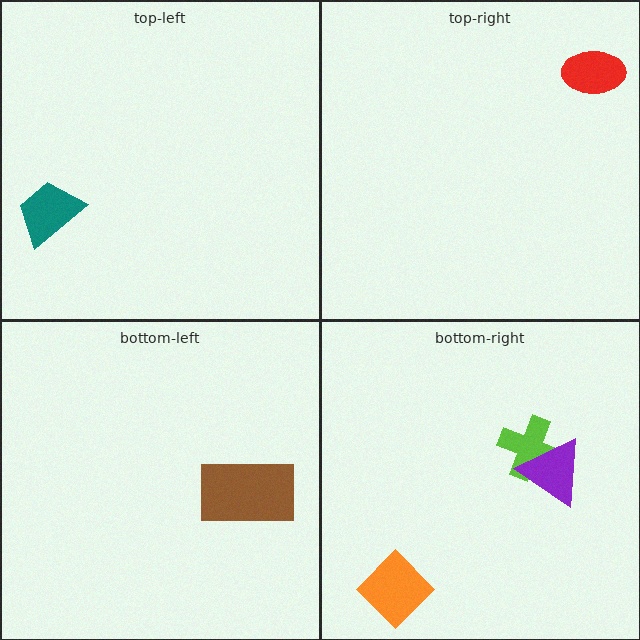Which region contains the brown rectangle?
The bottom-left region.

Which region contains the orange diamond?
The bottom-right region.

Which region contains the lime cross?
The bottom-right region.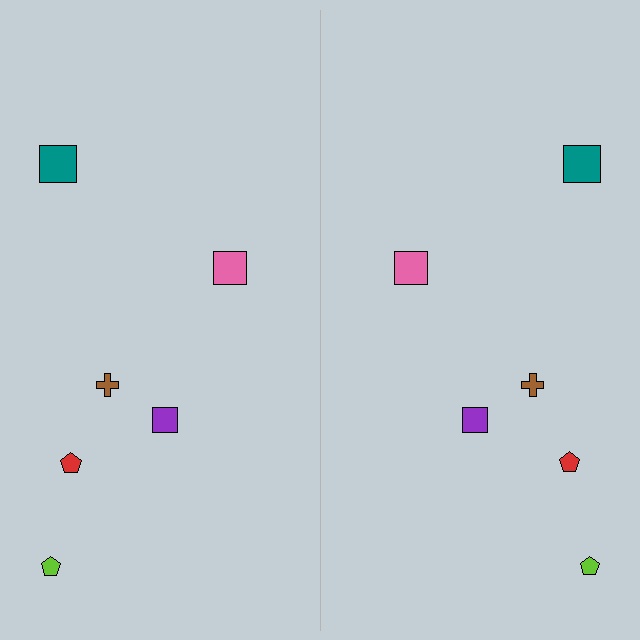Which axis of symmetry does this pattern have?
The pattern has a vertical axis of symmetry running through the center of the image.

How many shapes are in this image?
There are 12 shapes in this image.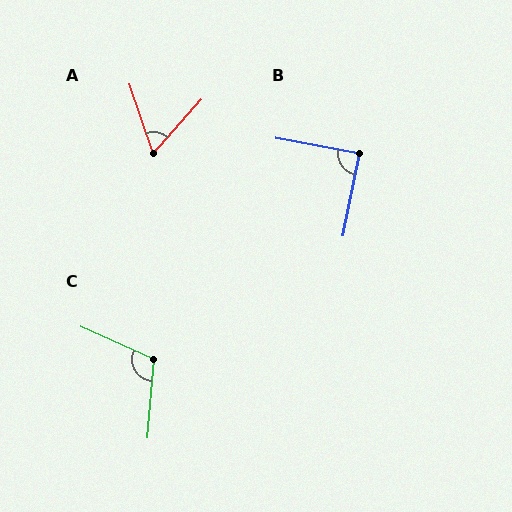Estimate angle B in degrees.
Approximately 89 degrees.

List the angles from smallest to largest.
A (60°), B (89°), C (109°).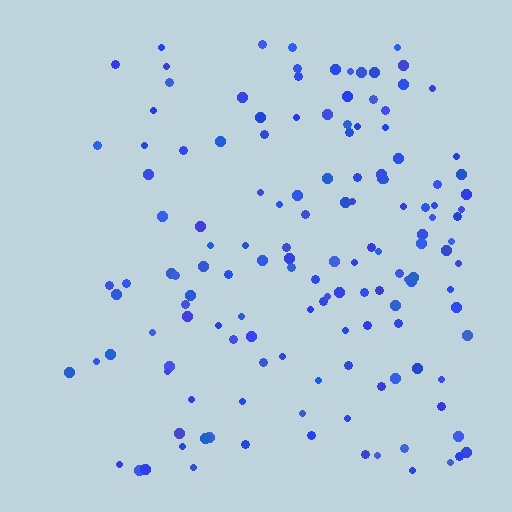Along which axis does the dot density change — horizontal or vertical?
Horizontal.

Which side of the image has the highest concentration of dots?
The right.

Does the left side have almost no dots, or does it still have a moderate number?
Still a moderate number, just noticeably fewer than the right.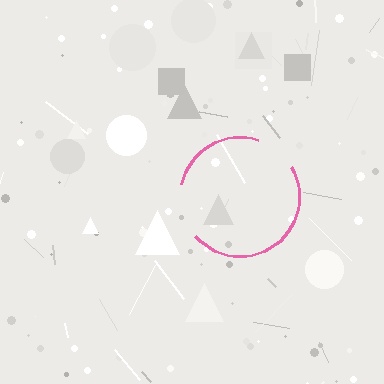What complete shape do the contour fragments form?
The contour fragments form a circle.